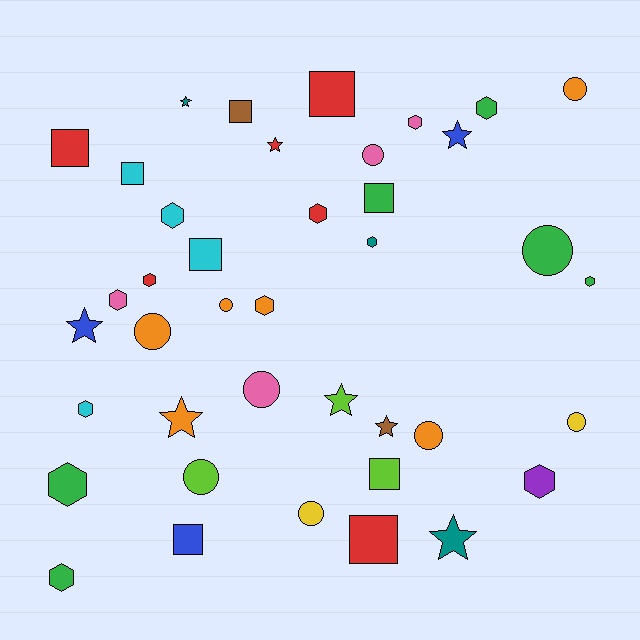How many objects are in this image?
There are 40 objects.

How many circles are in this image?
There are 10 circles.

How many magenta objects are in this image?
There are no magenta objects.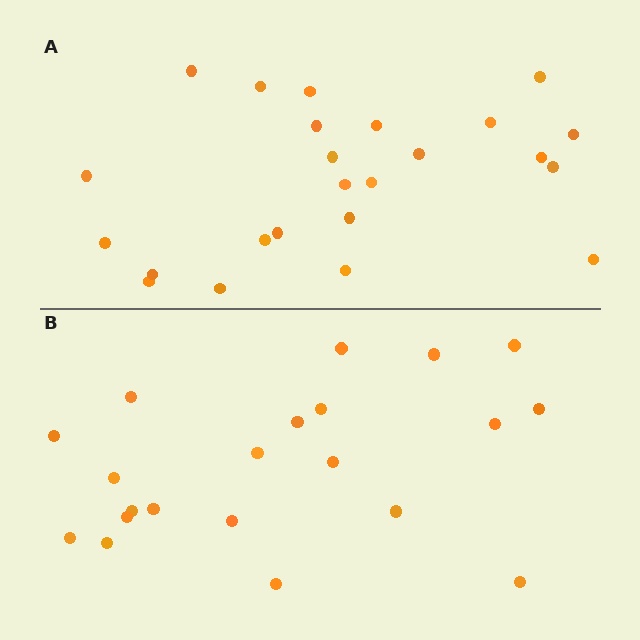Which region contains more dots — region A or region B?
Region A (the top region) has more dots.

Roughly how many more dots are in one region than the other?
Region A has just a few more — roughly 2 or 3 more dots than region B.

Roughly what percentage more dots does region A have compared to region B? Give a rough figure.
About 15% more.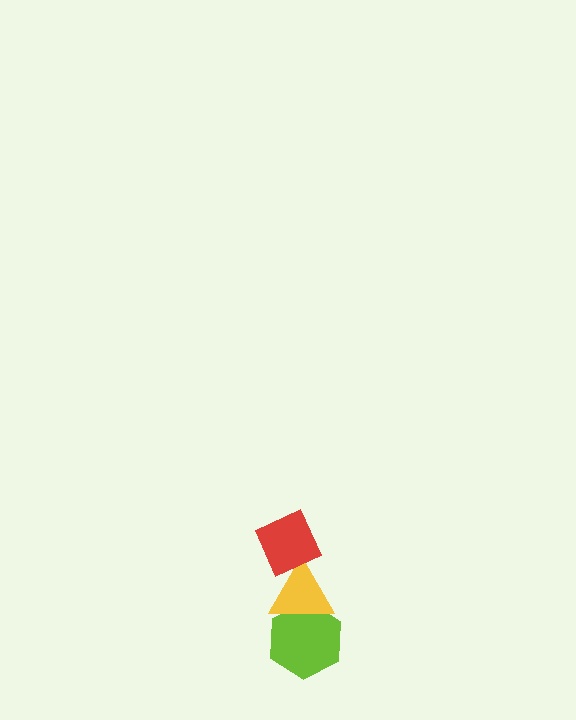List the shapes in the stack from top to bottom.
From top to bottom: the red diamond, the yellow triangle, the lime hexagon.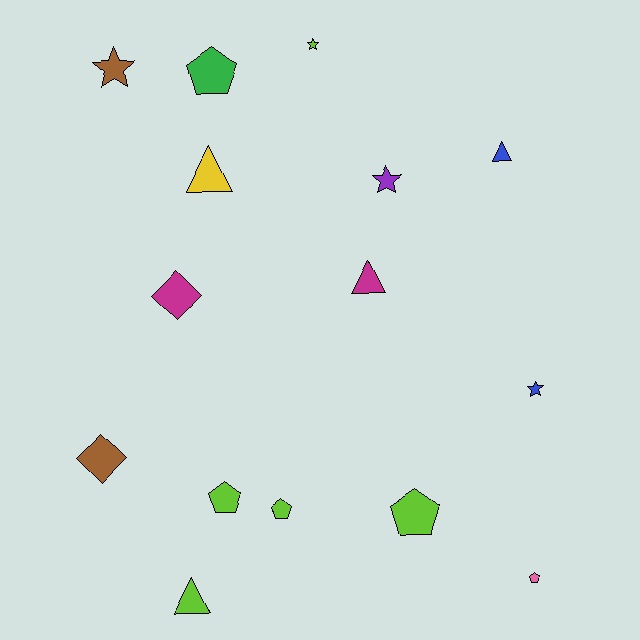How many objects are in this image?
There are 15 objects.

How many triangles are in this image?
There are 4 triangles.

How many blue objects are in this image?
There are 2 blue objects.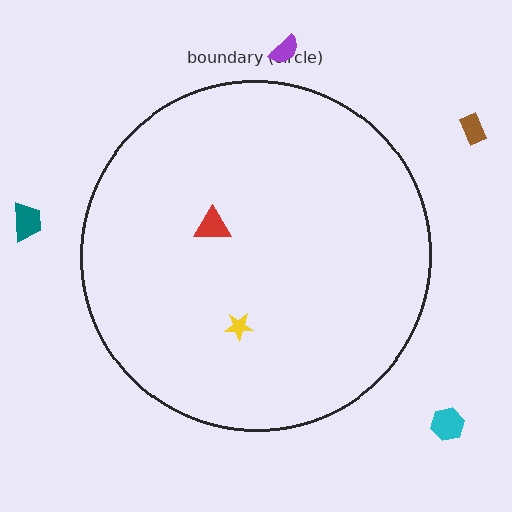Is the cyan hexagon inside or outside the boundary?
Outside.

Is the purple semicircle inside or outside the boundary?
Outside.